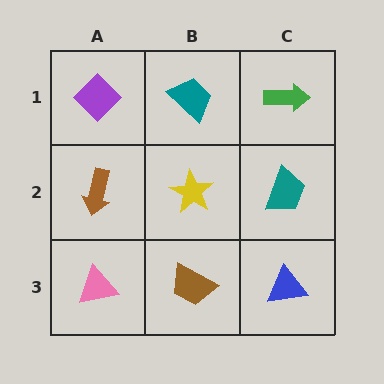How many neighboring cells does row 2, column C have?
3.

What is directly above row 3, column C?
A teal trapezoid.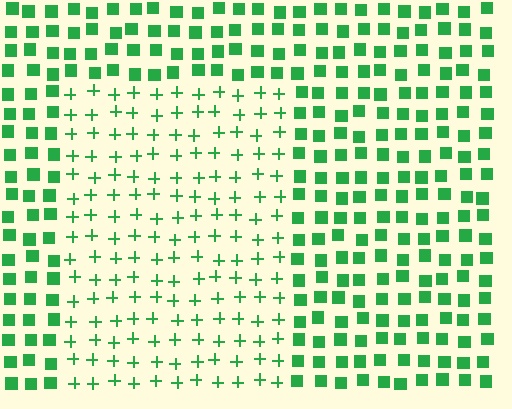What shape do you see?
I see a rectangle.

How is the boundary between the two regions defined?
The boundary is defined by a change in element shape: plus signs inside vs. squares outside. All elements share the same color and spacing.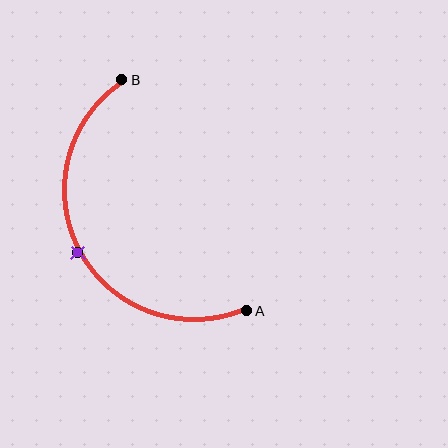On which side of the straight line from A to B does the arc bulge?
The arc bulges to the left of the straight line connecting A and B.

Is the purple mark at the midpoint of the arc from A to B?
Yes. The purple mark lies on the arc at equal arc-length from both A and B — it is the arc midpoint.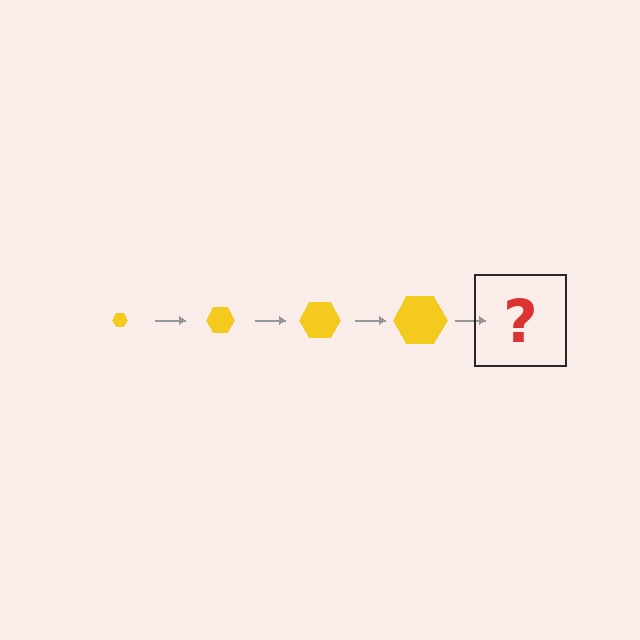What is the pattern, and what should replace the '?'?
The pattern is that the hexagon gets progressively larger each step. The '?' should be a yellow hexagon, larger than the previous one.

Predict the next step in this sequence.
The next step is a yellow hexagon, larger than the previous one.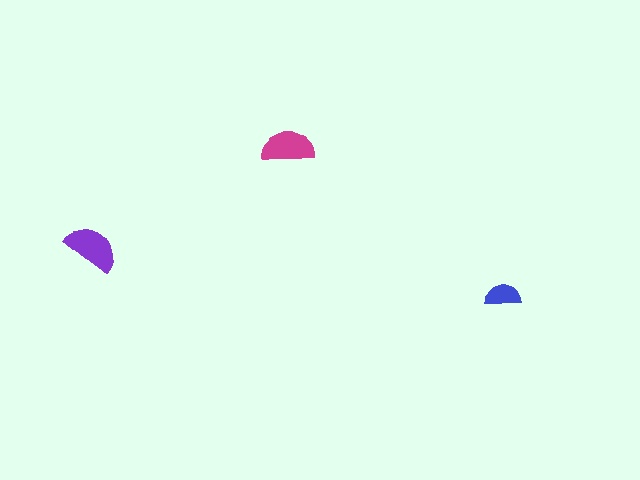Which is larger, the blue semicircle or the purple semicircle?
The purple one.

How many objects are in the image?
There are 3 objects in the image.